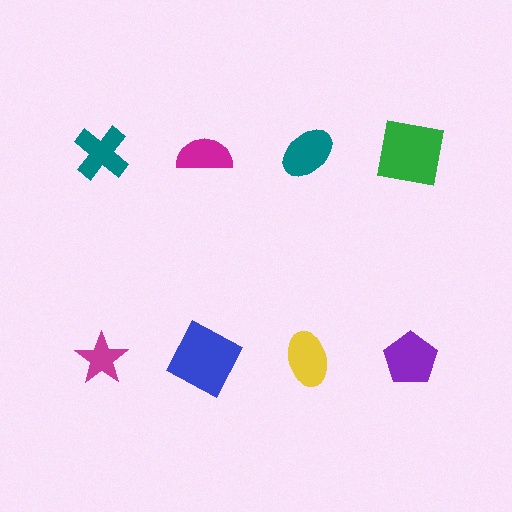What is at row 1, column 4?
A green square.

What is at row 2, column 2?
A blue square.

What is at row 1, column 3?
A teal ellipse.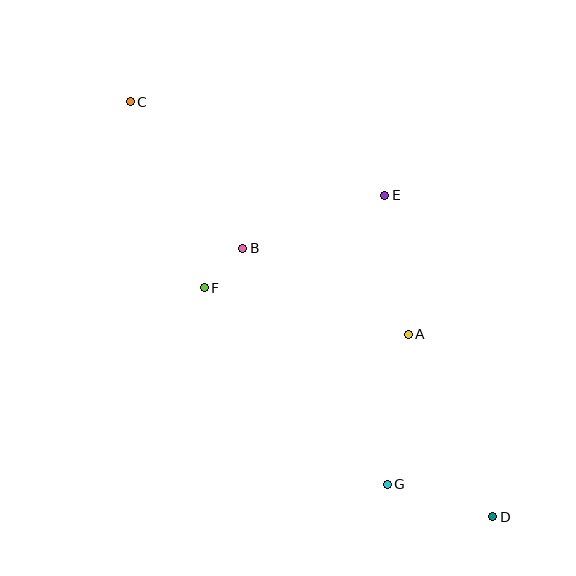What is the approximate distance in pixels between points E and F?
The distance between E and F is approximately 203 pixels.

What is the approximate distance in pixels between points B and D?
The distance between B and D is approximately 367 pixels.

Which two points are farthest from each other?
Points C and D are farthest from each other.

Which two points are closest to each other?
Points B and F are closest to each other.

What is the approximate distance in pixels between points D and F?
The distance between D and F is approximately 368 pixels.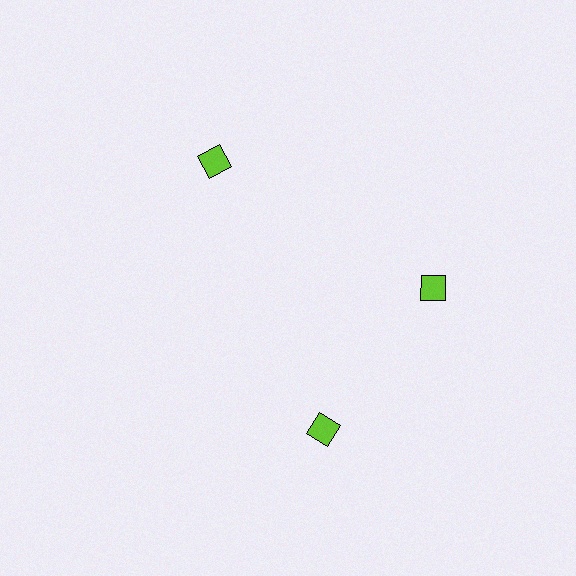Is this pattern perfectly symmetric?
No. The 3 lime diamonds are arranged in a ring, but one element near the 7 o'clock position is rotated out of alignment along the ring, breaking the 3-fold rotational symmetry.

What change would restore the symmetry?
The symmetry would be restored by rotating it back into even spacing with its neighbors so that all 3 diamonds sit at equal angles and equal distance from the center.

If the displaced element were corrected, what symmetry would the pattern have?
It would have 3-fold rotational symmetry — the pattern would map onto itself every 120 degrees.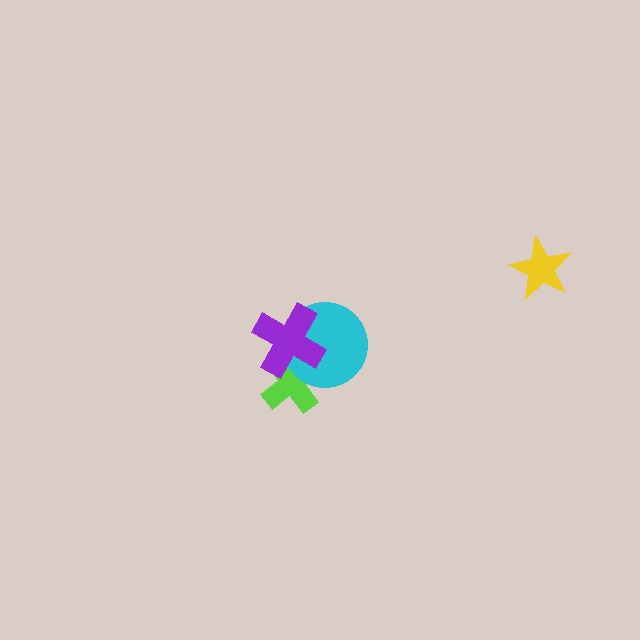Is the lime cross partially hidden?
Yes, it is partially covered by another shape.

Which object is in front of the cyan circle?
The purple cross is in front of the cyan circle.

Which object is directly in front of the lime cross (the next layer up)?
The cyan circle is directly in front of the lime cross.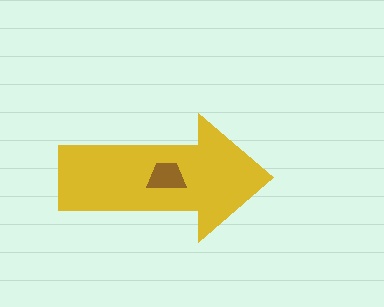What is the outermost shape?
The yellow arrow.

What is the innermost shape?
The brown trapezoid.